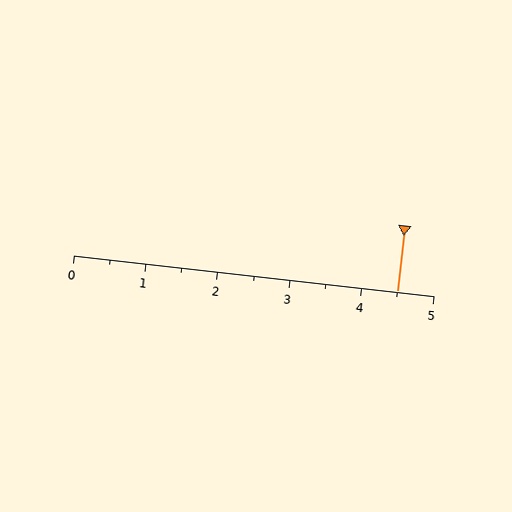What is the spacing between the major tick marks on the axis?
The major ticks are spaced 1 apart.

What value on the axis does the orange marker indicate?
The marker indicates approximately 4.5.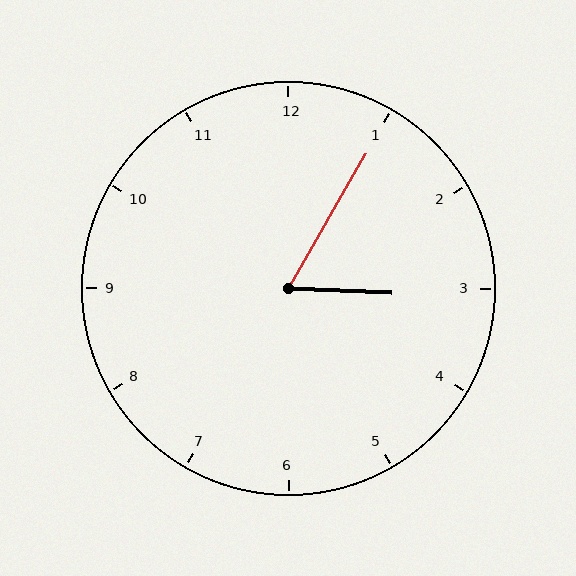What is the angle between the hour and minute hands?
Approximately 62 degrees.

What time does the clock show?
3:05.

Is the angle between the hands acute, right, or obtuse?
It is acute.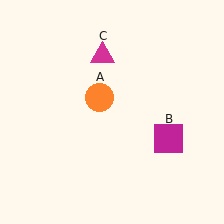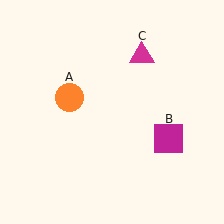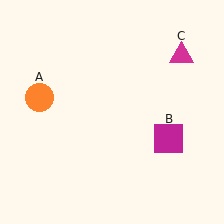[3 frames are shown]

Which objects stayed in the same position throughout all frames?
Magenta square (object B) remained stationary.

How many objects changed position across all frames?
2 objects changed position: orange circle (object A), magenta triangle (object C).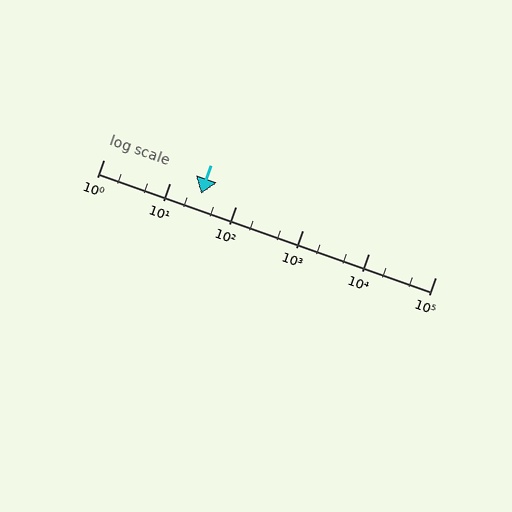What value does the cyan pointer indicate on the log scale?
The pointer indicates approximately 30.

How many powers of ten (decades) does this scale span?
The scale spans 5 decades, from 1 to 100000.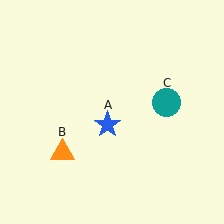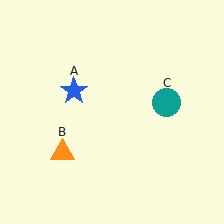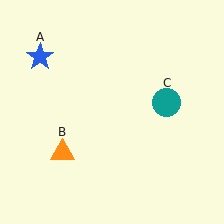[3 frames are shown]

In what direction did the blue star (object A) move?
The blue star (object A) moved up and to the left.